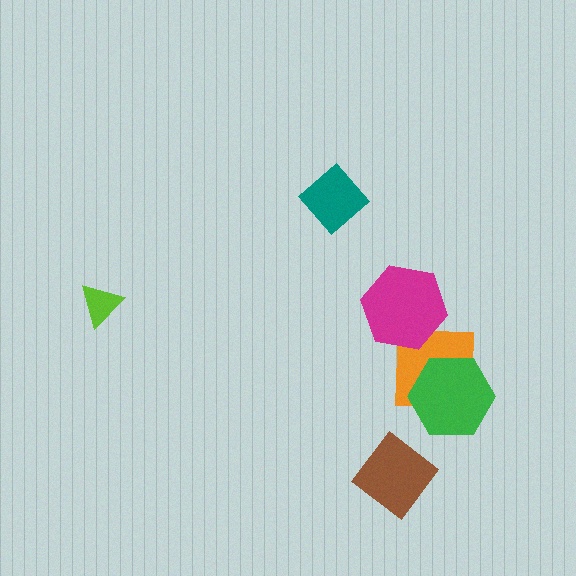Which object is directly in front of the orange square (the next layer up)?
The green hexagon is directly in front of the orange square.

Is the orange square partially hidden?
Yes, it is partially covered by another shape.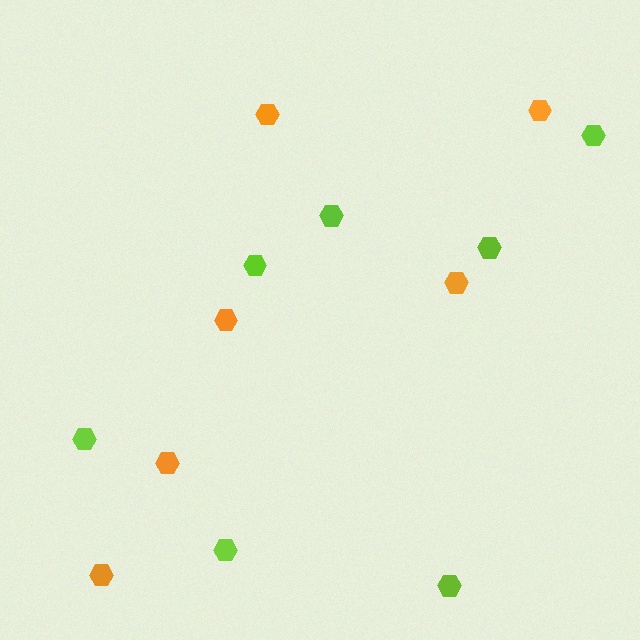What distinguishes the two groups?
There are 2 groups: one group of lime hexagons (7) and one group of orange hexagons (6).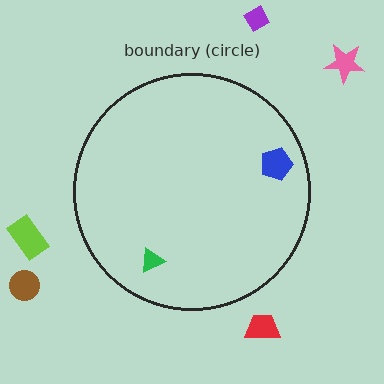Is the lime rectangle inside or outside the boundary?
Outside.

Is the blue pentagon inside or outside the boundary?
Inside.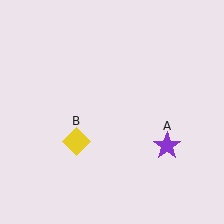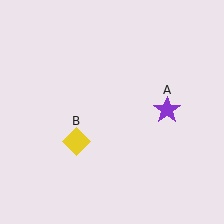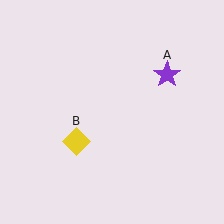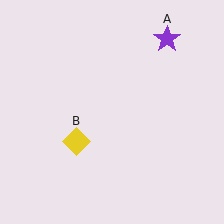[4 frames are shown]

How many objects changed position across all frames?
1 object changed position: purple star (object A).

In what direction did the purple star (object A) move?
The purple star (object A) moved up.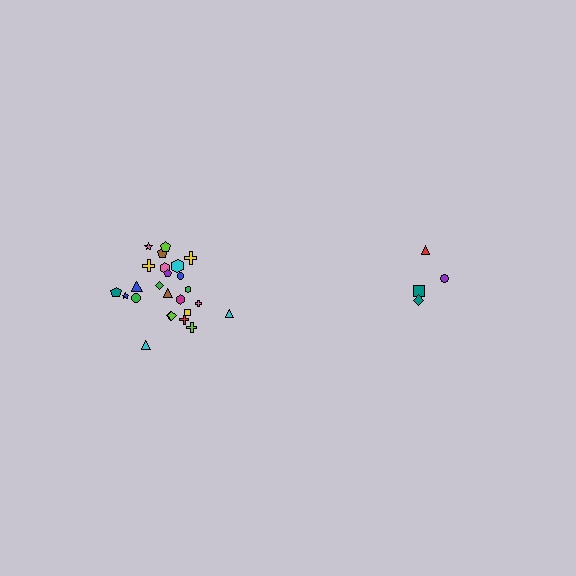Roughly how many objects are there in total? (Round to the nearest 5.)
Roughly 30 objects in total.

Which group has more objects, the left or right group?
The left group.